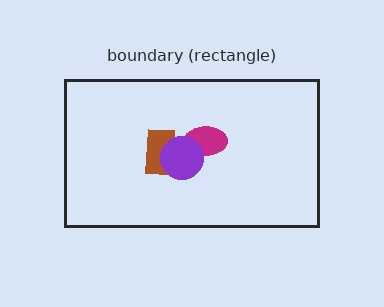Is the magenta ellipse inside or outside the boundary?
Inside.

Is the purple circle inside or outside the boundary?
Inside.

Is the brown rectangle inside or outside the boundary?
Inside.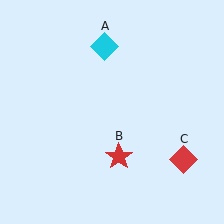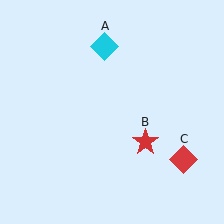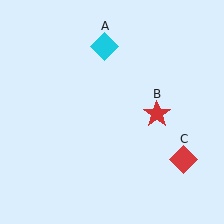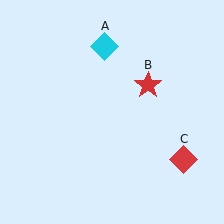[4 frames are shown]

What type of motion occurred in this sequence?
The red star (object B) rotated counterclockwise around the center of the scene.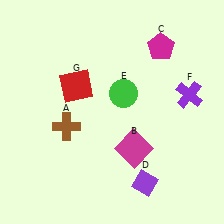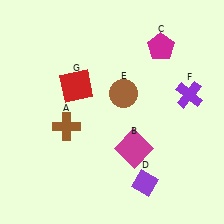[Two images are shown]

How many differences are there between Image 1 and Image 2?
There is 1 difference between the two images.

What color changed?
The circle (E) changed from green in Image 1 to brown in Image 2.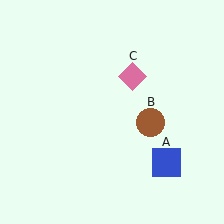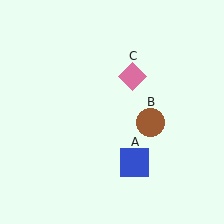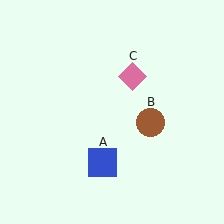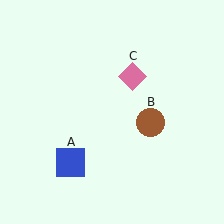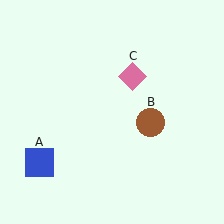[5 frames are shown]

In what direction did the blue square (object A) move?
The blue square (object A) moved left.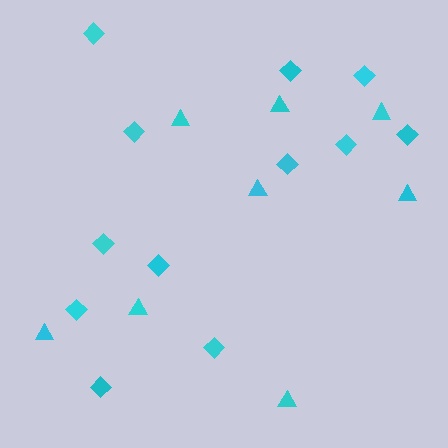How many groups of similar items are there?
There are 2 groups: one group of triangles (8) and one group of diamonds (12).